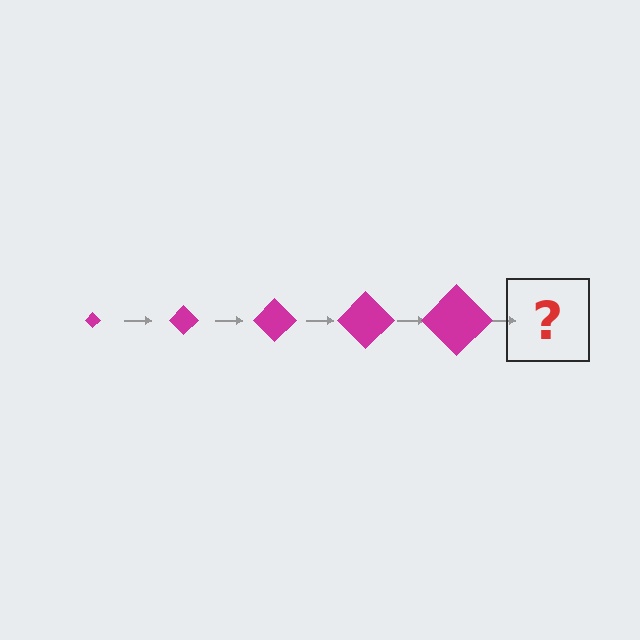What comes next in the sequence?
The next element should be a magenta diamond, larger than the previous one.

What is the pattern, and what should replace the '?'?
The pattern is that the diamond gets progressively larger each step. The '?' should be a magenta diamond, larger than the previous one.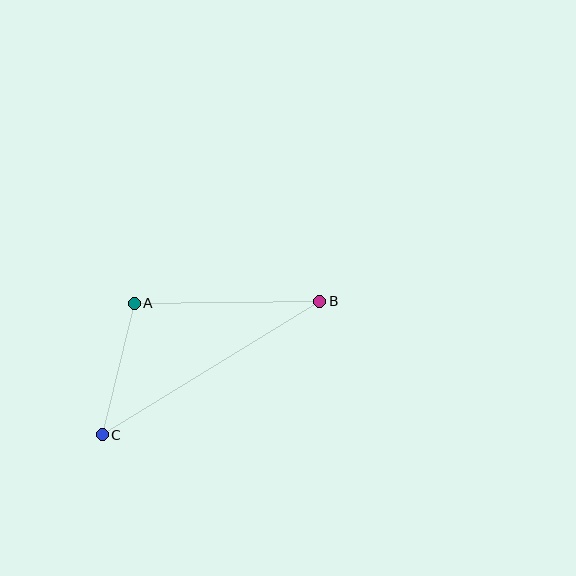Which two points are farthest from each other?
Points B and C are farthest from each other.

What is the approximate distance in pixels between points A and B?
The distance between A and B is approximately 186 pixels.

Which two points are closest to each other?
Points A and C are closest to each other.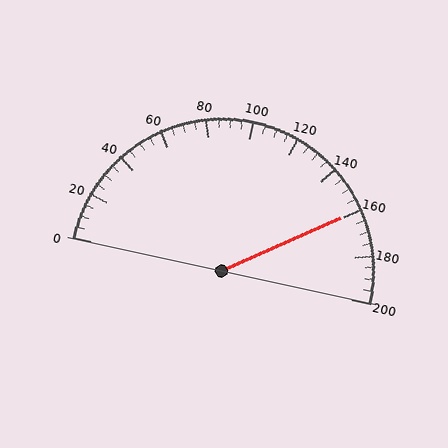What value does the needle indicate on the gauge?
The needle indicates approximately 160.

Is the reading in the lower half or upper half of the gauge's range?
The reading is in the upper half of the range (0 to 200).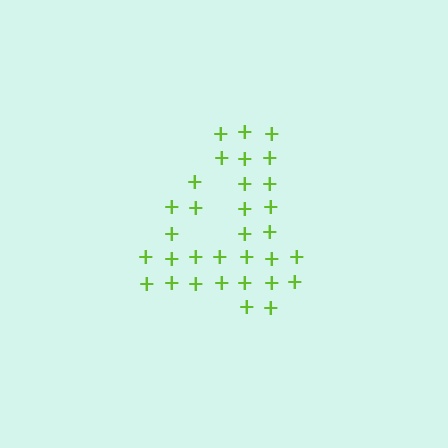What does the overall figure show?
The overall figure shows the digit 4.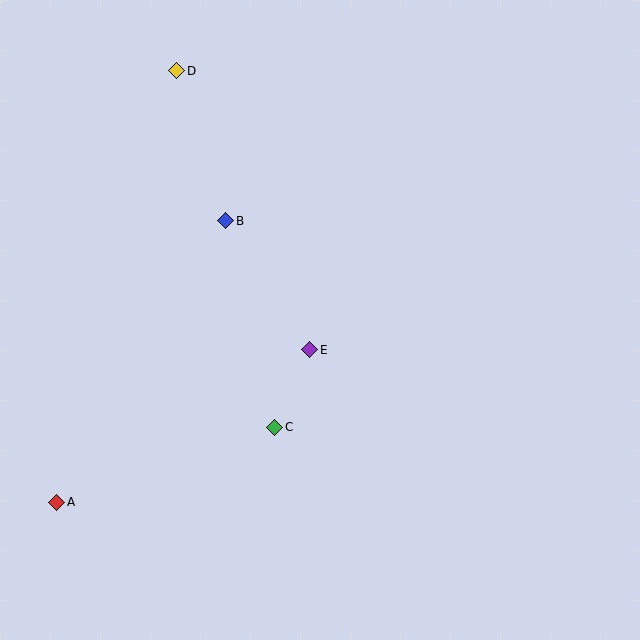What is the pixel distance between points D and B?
The distance between D and B is 158 pixels.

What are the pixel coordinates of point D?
Point D is at (177, 71).